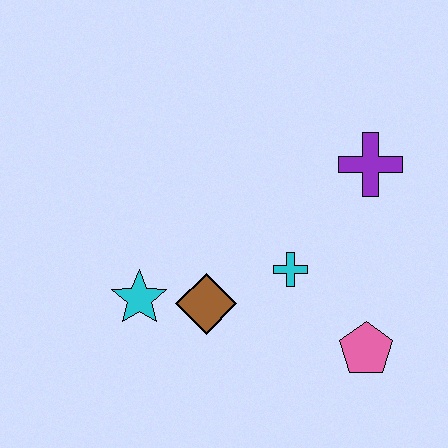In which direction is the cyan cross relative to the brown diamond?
The cyan cross is to the right of the brown diamond.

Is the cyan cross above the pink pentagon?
Yes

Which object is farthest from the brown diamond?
The purple cross is farthest from the brown diamond.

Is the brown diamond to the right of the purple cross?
No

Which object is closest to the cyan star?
The brown diamond is closest to the cyan star.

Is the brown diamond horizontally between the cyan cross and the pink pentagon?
No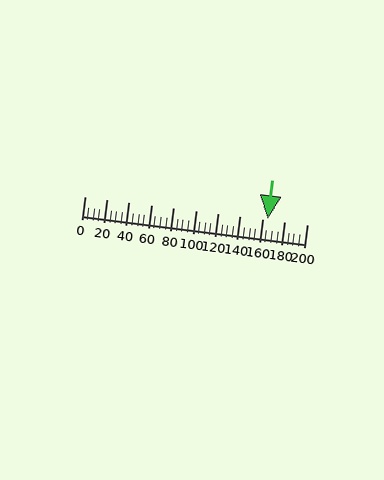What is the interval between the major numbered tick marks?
The major tick marks are spaced 20 units apart.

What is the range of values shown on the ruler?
The ruler shows values from 0 to 200.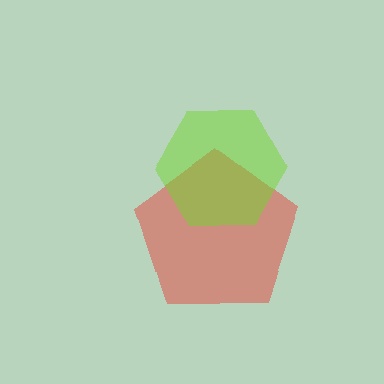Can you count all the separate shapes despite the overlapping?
Yes, there are 2 separate shapes.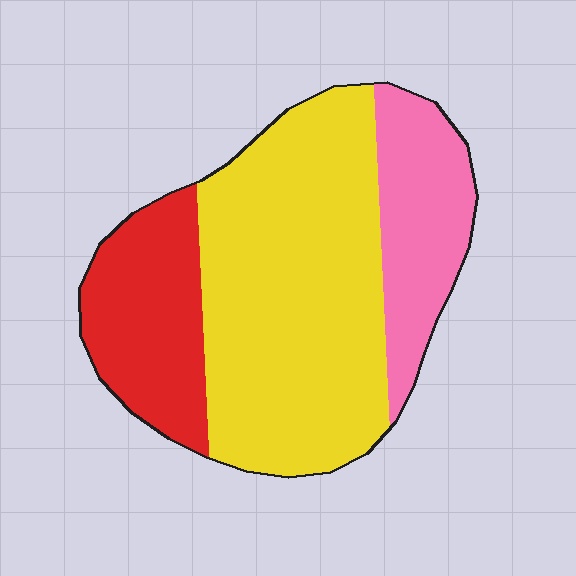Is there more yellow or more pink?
Yellow.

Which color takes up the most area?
Yellow, at roughly 55%.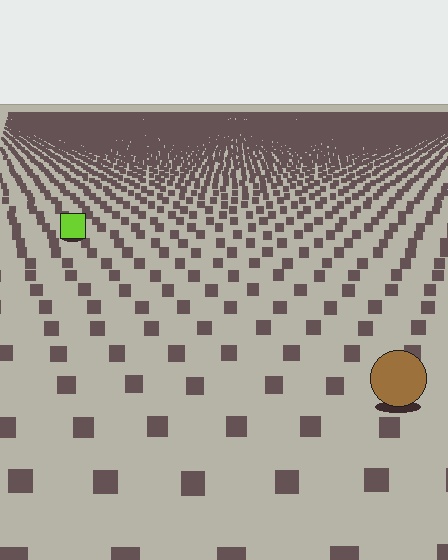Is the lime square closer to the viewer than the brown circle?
No. The brown circle is closer — you can tell from the texture gradient: the ground texture is coarser near it.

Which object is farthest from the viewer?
The lime square is farthest from the viewer. It appears smaller and the ground texture around it is denser.